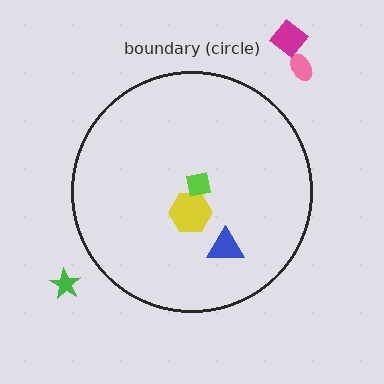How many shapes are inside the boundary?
3 inside, 3 outside.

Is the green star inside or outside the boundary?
Outside.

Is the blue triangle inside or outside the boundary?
Inside.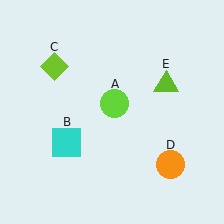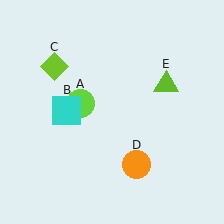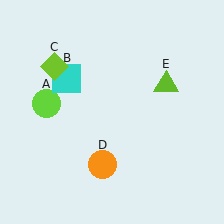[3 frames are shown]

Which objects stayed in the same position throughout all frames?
Lime diamond (object C) and lime triangle (object E) remained stationary.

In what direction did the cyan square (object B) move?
The cyan square (object B) moved up.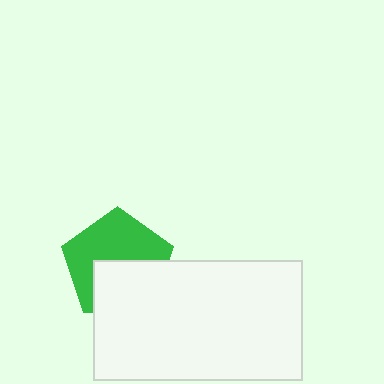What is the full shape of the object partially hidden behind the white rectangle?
The partially hidden object is a green pentagon.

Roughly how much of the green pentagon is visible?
About half of it is visible (roughly 56%).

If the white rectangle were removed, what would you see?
You would see the complete green pentagon.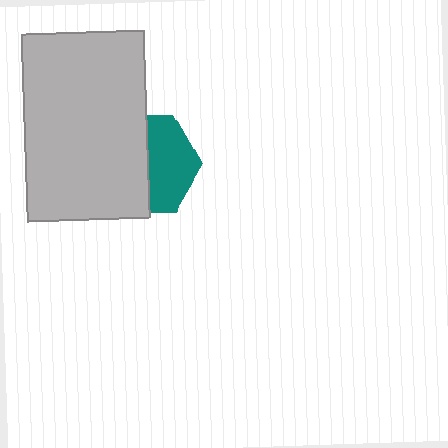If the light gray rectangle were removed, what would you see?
You would see the complete teal hexagon.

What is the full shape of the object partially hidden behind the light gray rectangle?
The partially hidden object is a teal hexagon.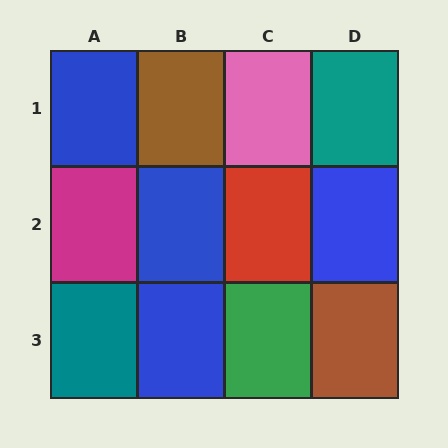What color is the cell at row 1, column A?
Blue.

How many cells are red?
1 cell is red.